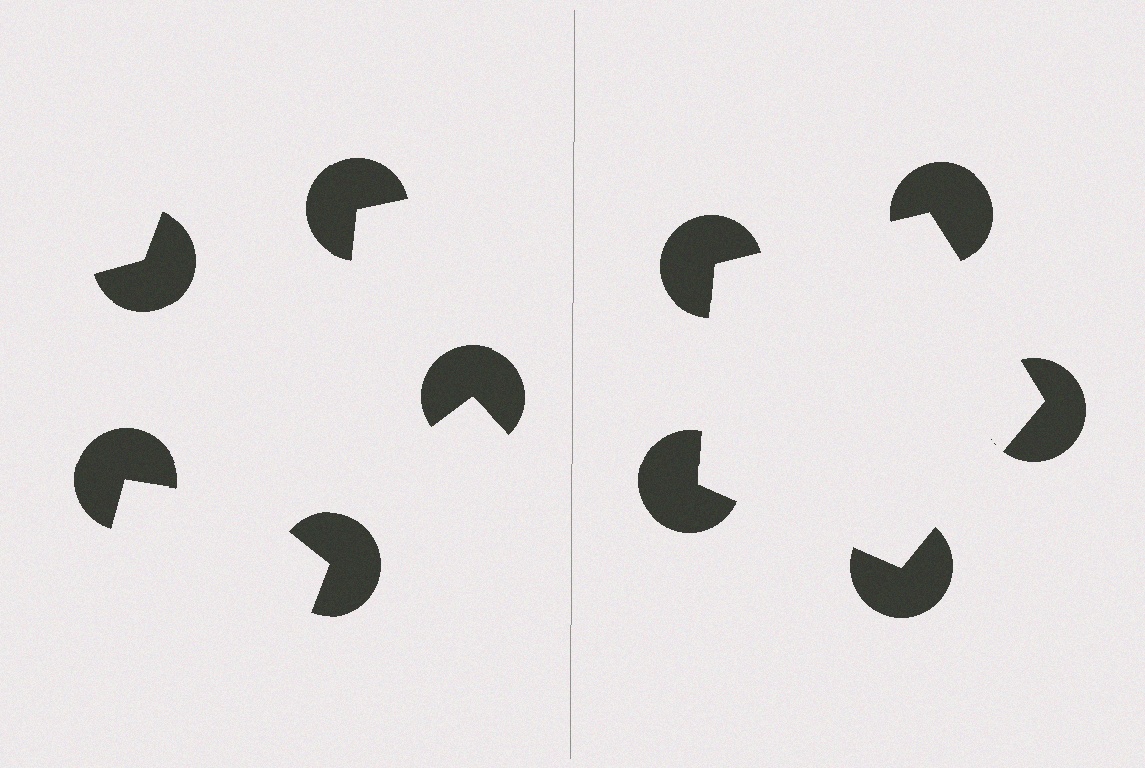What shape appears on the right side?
An illusory pentagon.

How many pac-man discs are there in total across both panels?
10 — 5 on each side.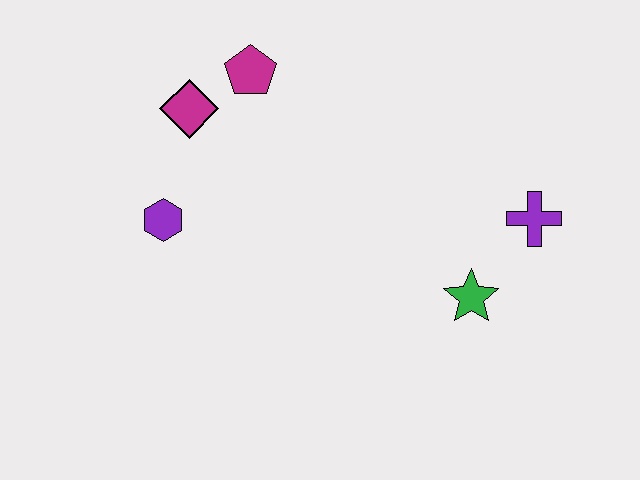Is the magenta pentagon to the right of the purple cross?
No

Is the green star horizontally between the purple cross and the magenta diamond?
Yes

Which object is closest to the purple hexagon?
The magenta diamond is closest to the purple hexagon.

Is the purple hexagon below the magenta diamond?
Yes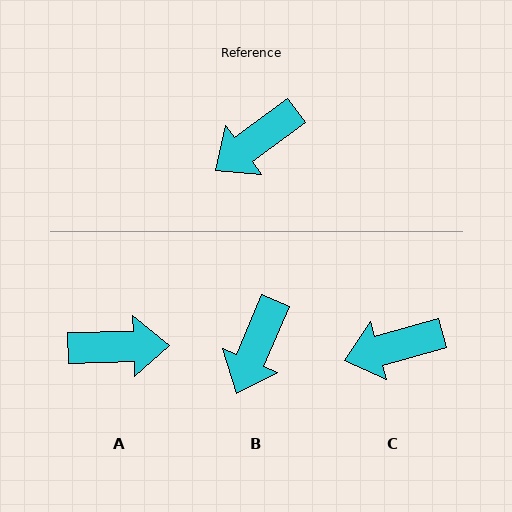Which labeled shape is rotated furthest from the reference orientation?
A, about 145 degrees away.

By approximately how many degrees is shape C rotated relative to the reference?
Approximately 21 degrees clockwise.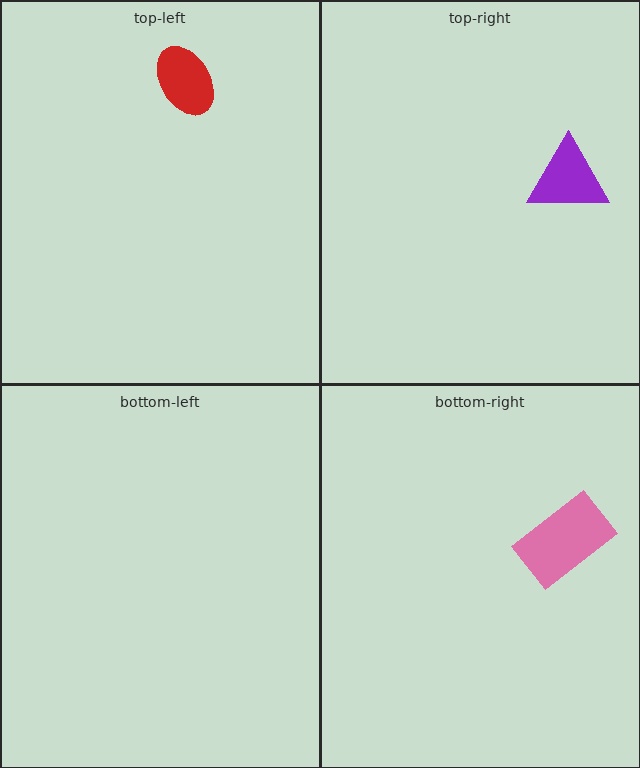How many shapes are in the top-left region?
1.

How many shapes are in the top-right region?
1.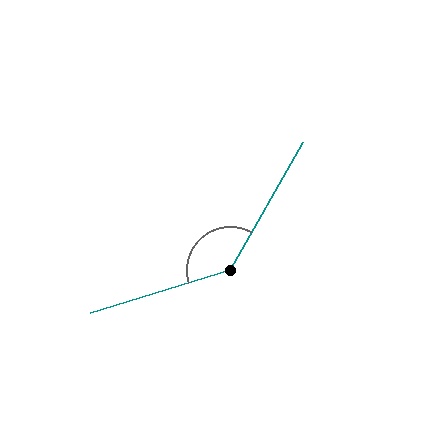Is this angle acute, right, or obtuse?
It is obtuse.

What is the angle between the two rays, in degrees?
Approximately 137 degrees.